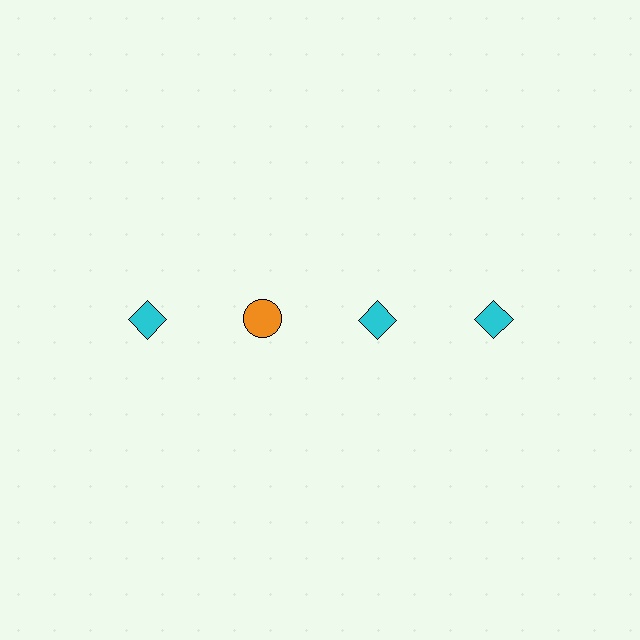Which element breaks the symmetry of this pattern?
The orange circle in the top row, second from left column breaks the symmetry. All other shapes are cyan diamonds.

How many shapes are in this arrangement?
There are 4 shapes arranged in a grid pattern.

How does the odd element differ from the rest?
It differs in both color (orange instead of cyan) and shape (circle instead of diamond).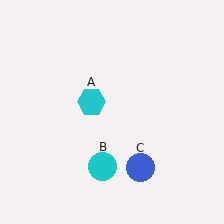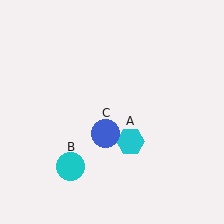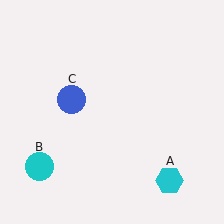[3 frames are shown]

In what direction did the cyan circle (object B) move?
The cyan circle (object B) moved left.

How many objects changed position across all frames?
3 objects changed position: cyan hexagon (object A), cyan circle (object B), blue circle (object C).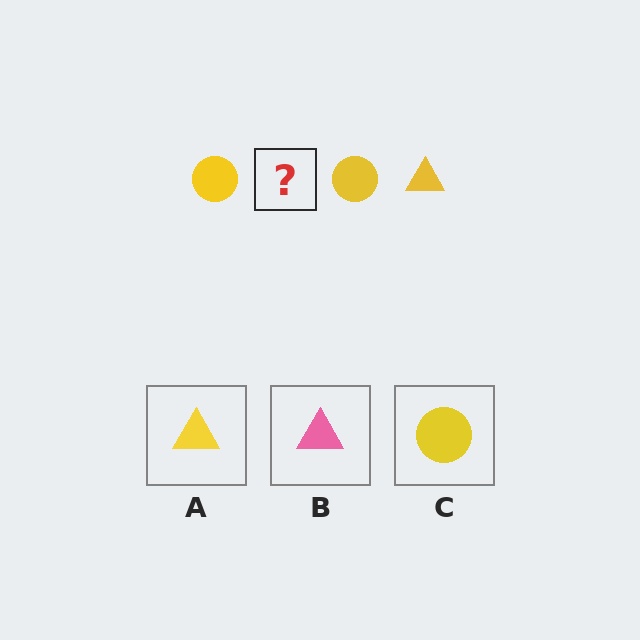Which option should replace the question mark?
Option A.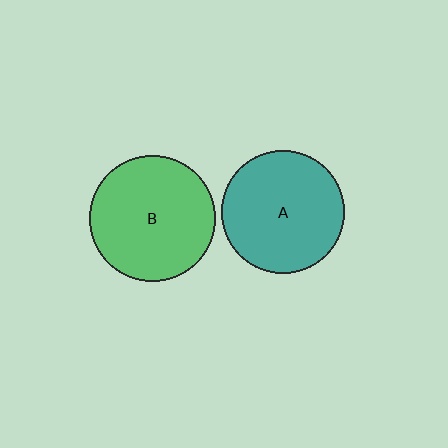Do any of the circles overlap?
No, none of the circles overlap.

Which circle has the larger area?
Circle B (green).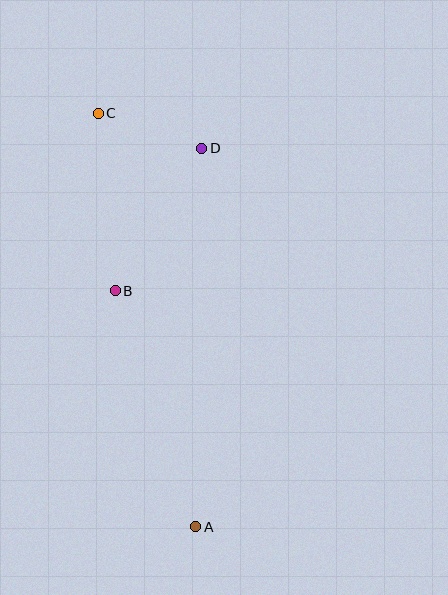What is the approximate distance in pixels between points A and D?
The distance between A and D is approximately 379 pixels.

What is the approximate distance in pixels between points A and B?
The distance between A and B is approximately 250 pixels.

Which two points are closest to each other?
Points C and D are closest to each other.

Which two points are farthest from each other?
Points A and C are farthest from each other.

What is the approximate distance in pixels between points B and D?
The distance between B and D is approximately 167 pixels.